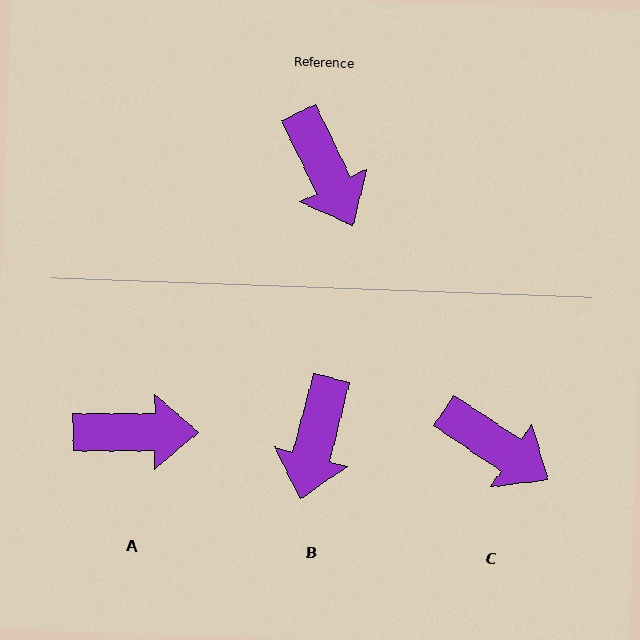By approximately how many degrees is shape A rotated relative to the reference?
Approximately 64 degrees counter-clockwise.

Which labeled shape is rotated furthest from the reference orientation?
A, about 64 degrees away.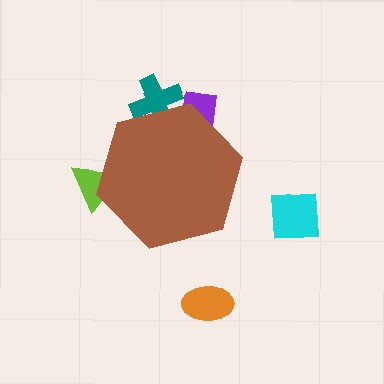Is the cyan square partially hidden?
No, the cyan square is fully visible.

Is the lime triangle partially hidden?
Yes, the lime triangle is partially hidden behind the brown hexagon.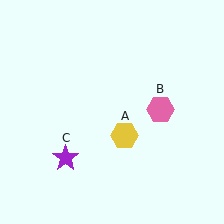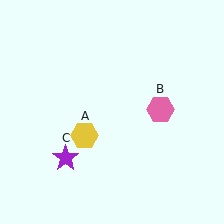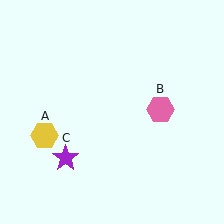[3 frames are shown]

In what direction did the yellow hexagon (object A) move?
The yellow hexagon (object A) moved left.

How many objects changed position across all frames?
1 object changed position: yellow hexagon (object A).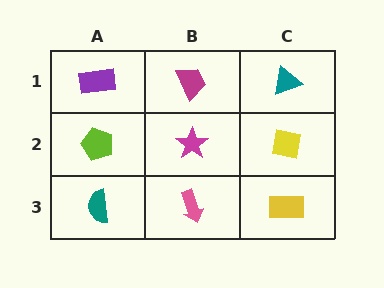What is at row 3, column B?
A pink arrow.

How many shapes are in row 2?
3 shapes.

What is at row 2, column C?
A yellow square.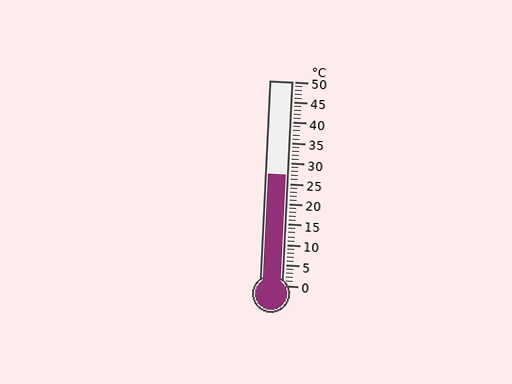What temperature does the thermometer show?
The thermometer shows approximately 27°C.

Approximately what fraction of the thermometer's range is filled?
The thermometer is filled to approximately 55% of its range.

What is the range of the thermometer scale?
The thermometer scale ranges from 0°C to 50°C.